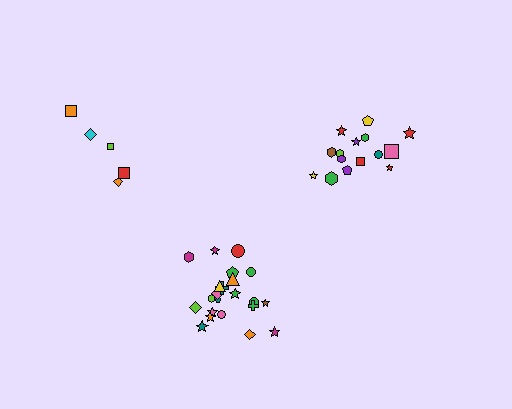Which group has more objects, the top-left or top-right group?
The top-right group.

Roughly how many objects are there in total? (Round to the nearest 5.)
Roughly 40 objects in total.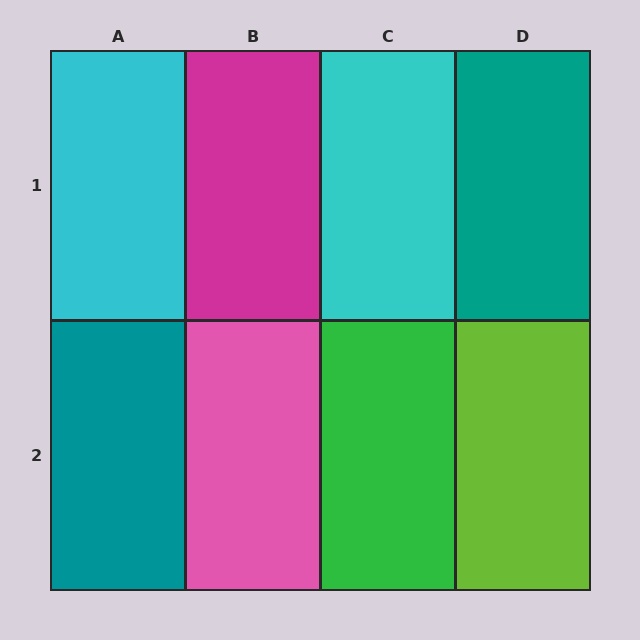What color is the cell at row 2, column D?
Lime.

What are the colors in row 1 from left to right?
Cyan, magenta, cyan, teal.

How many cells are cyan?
2 cells are cyan.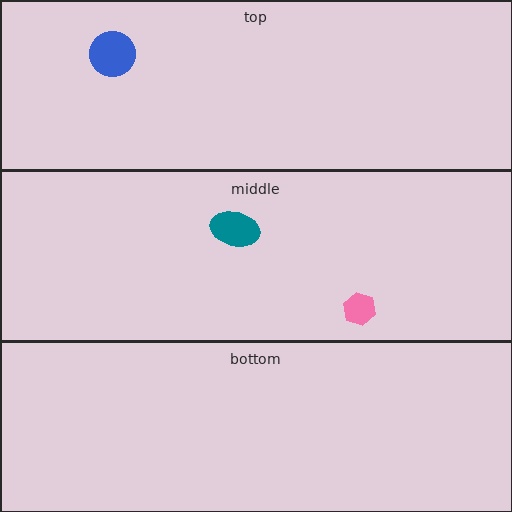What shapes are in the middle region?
The teal ellipse, the pink hexagon.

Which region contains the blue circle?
The top region.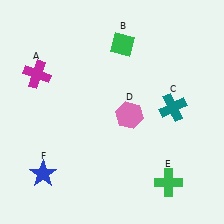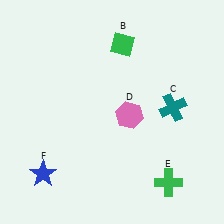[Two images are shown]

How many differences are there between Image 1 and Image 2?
There is 1 difference between the two images.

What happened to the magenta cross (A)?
The magenta cross (A) was removed in Image 2. It was in the top-left area of Image 1.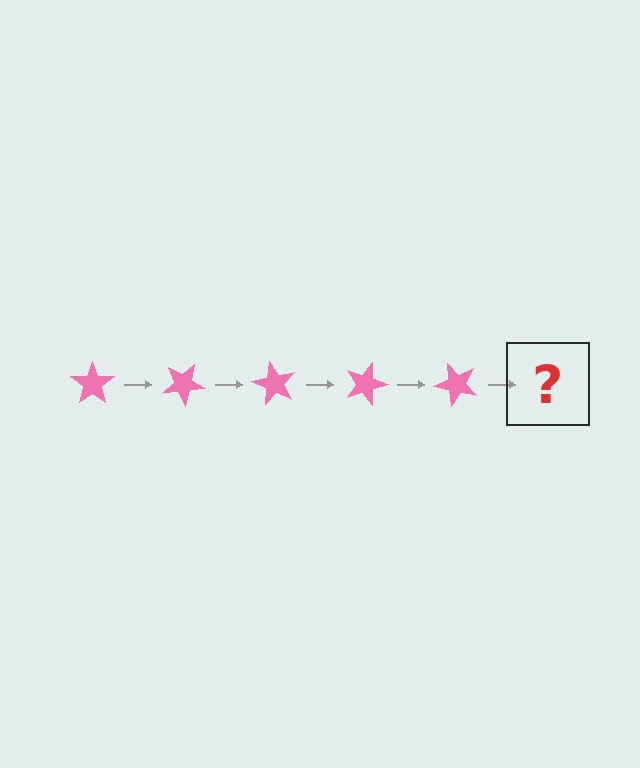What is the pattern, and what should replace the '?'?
The pattern is that the star rotates 30 degrees each step. The '?' should be a pink star rotated 150 degrees.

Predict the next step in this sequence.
The next step is a pink star rotated 150 degrees.